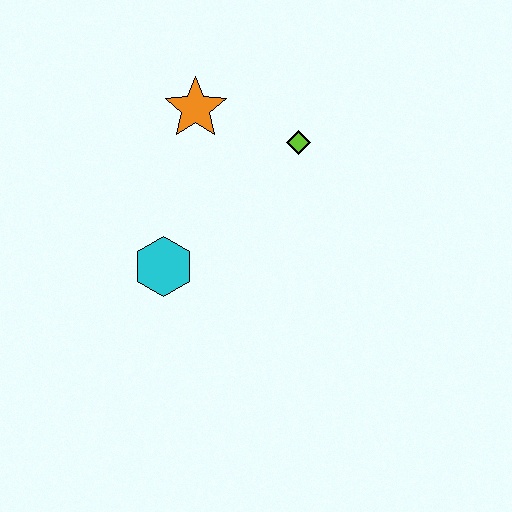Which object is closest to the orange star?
The lime diamond is closest to the orange star.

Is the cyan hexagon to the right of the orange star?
No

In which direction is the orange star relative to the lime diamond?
The orange star is to the left of the lime diamond.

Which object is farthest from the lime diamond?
The cyan hexagon is farthest from the lime diamond.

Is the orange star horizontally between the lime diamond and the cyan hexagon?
Yes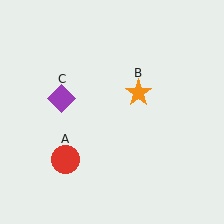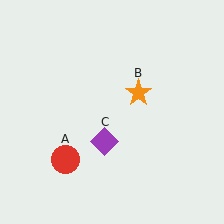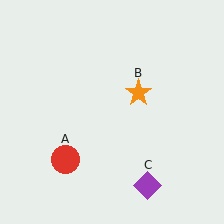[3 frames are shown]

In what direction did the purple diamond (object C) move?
The purple diamond (object C) moved down and to the right.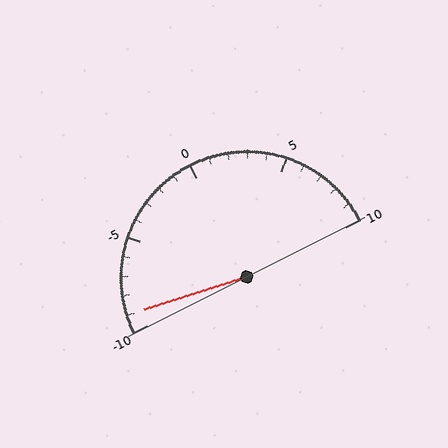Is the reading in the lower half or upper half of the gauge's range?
The reading is in the lower half of the range (-10 to 10).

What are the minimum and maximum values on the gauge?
The gauge ranges from -10 to 10.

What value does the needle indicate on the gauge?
The needle indicates approximately -9.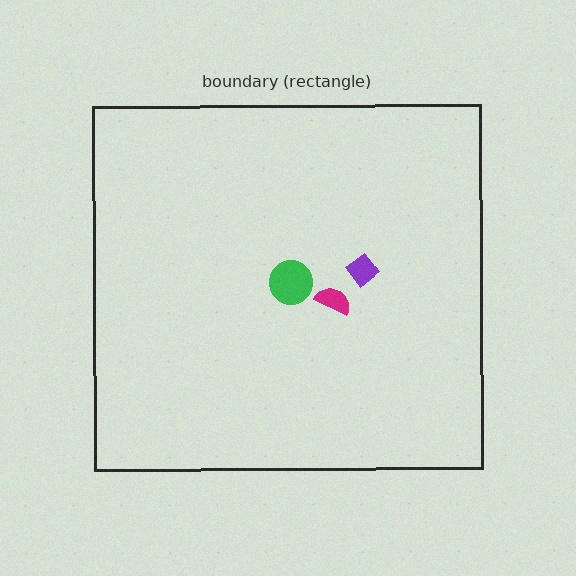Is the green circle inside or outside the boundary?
Inside.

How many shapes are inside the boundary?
3 inside, 0 outside.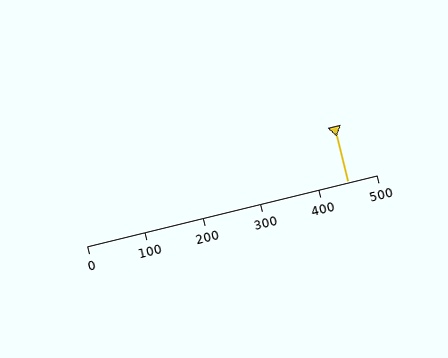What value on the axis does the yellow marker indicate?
The marker indicates approximately 450.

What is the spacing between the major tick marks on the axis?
The major ticks are spaced 100 apart.